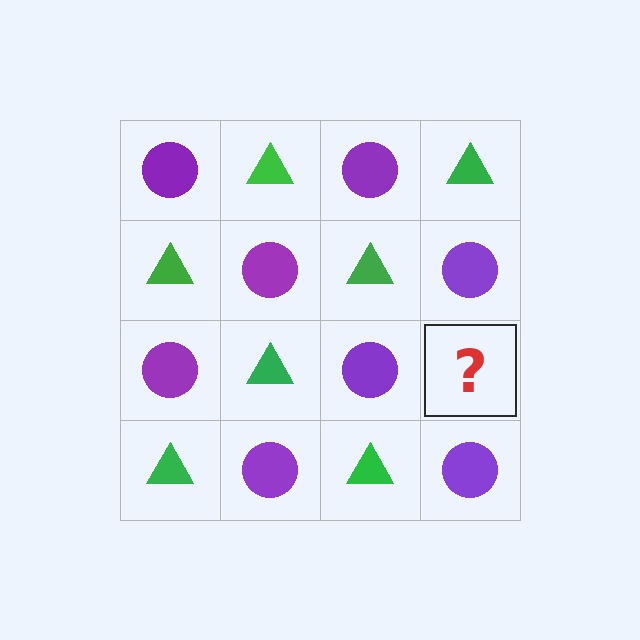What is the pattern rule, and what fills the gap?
The rule is that it alternates purple circle and green triangle in a checkerboard pattern. The gap should be filled with a green triangle.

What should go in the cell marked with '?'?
The missing cell should contain a green triangle.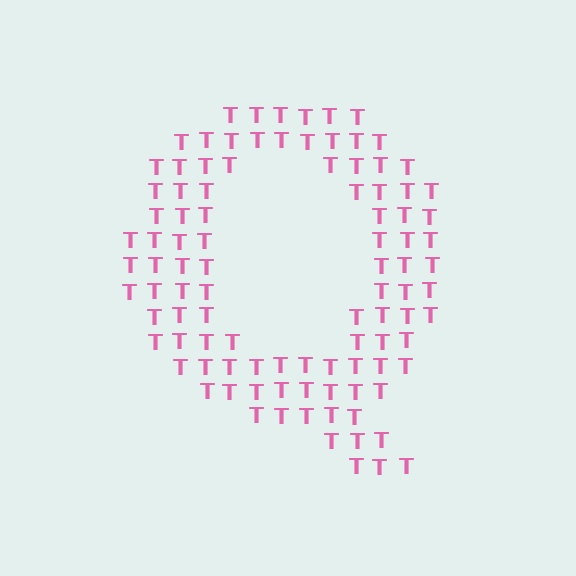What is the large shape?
The large shape is the letter Q.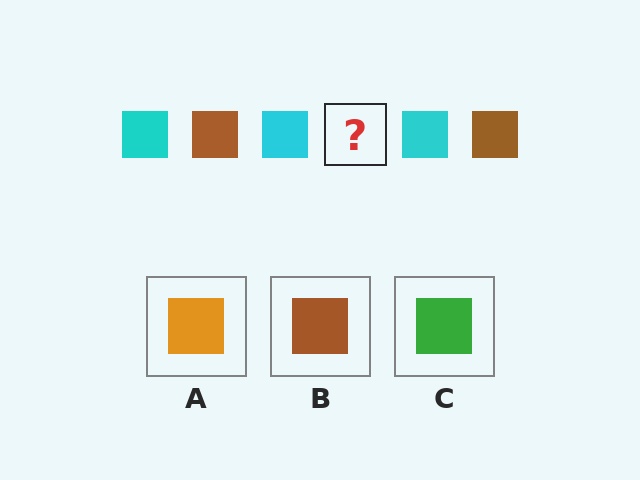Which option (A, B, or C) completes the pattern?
B.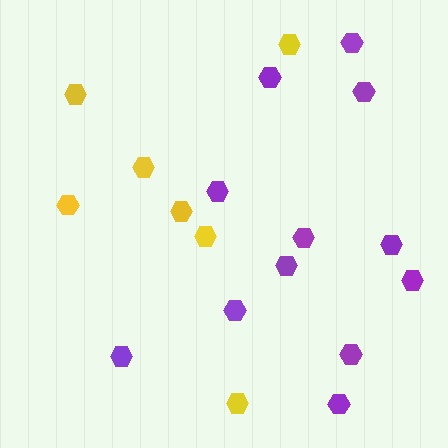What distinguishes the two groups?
There are 2 groups: one group of purple hexagons (12) and one group of yellow hexagons (7).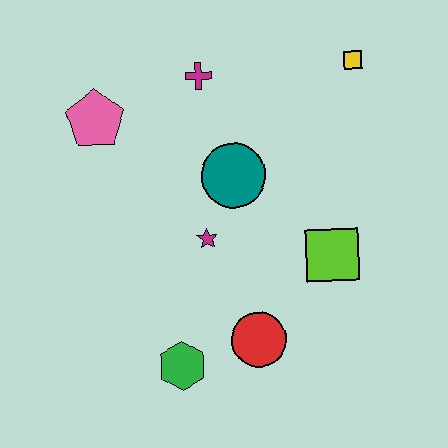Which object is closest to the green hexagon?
The red circle is closest to the green hexagon.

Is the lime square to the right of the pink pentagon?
Yes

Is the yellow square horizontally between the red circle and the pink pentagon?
No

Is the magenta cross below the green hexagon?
No